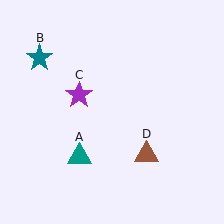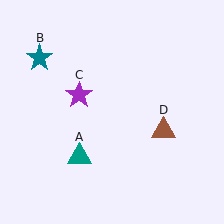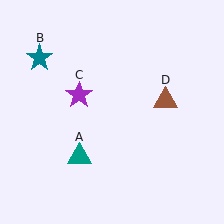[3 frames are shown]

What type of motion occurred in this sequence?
The brown triangle (object D) rotated counterclockwise around the center of the scene.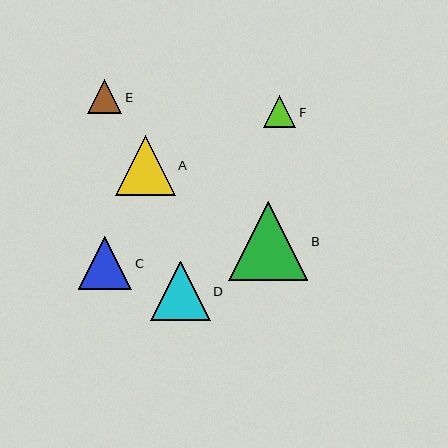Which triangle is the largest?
Triangle B is the largest with a size of approximately 79 pixels.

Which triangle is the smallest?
Triangle F is the smallest with a size of approximately 32 pixels.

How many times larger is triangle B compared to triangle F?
Triangle B is approximately 2.5 times the size of triangle F.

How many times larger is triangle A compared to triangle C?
Triangle A is approximately 1.1 times the size of triangle C.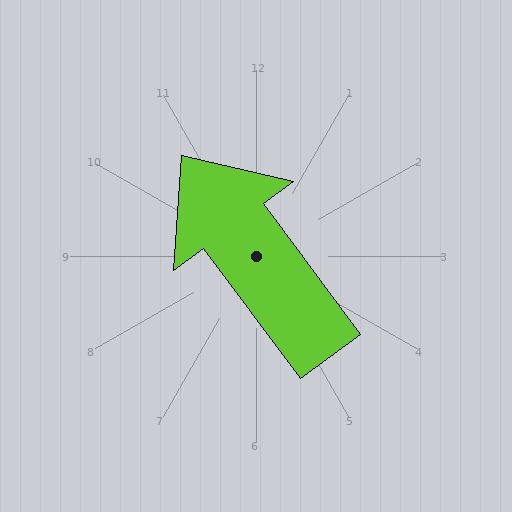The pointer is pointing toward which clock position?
Roughly 11 o'clock.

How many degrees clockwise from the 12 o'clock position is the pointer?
Approximately 323 degrees.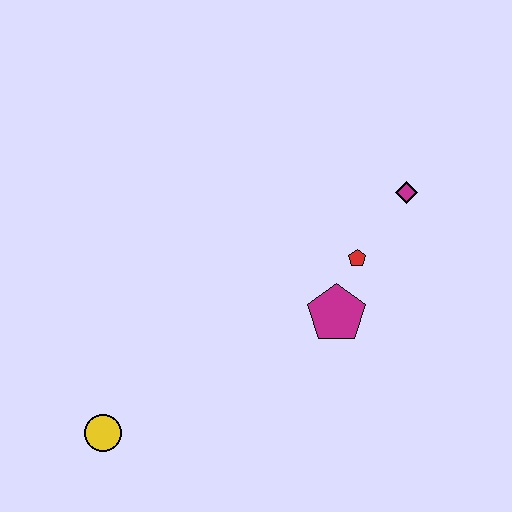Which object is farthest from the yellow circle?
The magenta diamond is farthest from the yellow circle.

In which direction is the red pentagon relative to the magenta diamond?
The red pentagon is below the magenta diamond.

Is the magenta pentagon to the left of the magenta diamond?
Yes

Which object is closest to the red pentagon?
The magenta pentagon is closest to the red pentagon.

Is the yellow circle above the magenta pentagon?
No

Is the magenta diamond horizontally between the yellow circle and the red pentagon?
No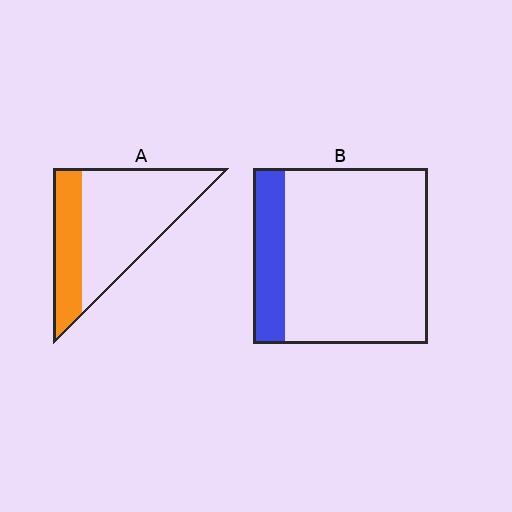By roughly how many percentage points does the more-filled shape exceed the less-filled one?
By roughly 10 percentage points (A over B).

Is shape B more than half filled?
No.